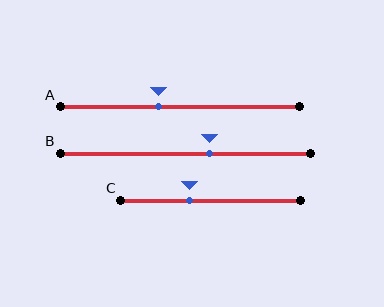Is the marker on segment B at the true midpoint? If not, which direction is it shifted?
No, the marker on segment B is shifted to the right by about 10% of the segment length.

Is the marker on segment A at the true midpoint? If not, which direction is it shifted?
No, the marker on segment A is shifted to the left by about 9% of the segment length.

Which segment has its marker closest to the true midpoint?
Segment A has its marker closest to the true midpoint.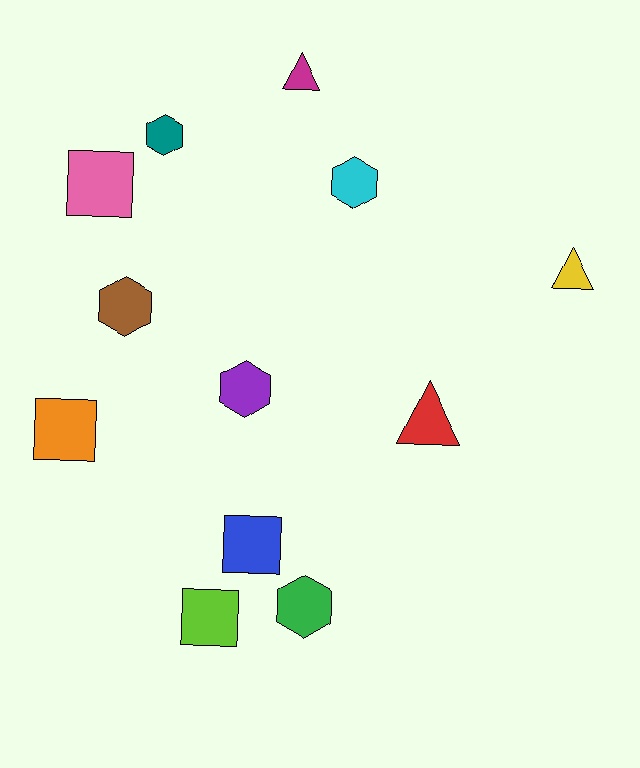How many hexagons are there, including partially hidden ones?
There are 5 hexagons.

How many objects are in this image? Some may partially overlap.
There are 12 objects.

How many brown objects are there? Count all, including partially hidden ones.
There is 1 brown object.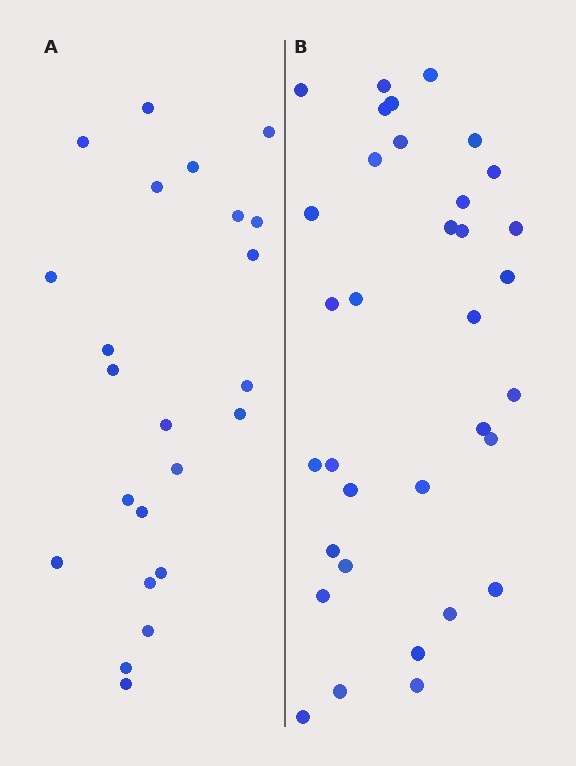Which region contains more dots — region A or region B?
Region B (the right region) has more dots.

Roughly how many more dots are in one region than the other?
Region B has roughly 12 or so more dots than region A.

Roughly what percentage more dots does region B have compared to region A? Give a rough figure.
About 50% more.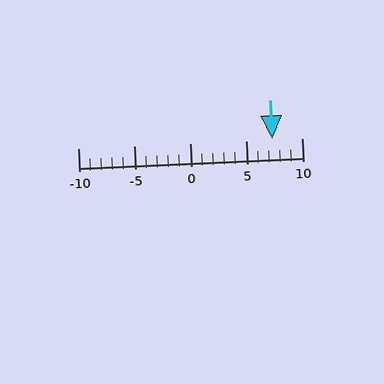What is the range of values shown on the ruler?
The ruler shows values from -10 to 10.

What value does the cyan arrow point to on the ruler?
The cyan arrow points to approximately 7.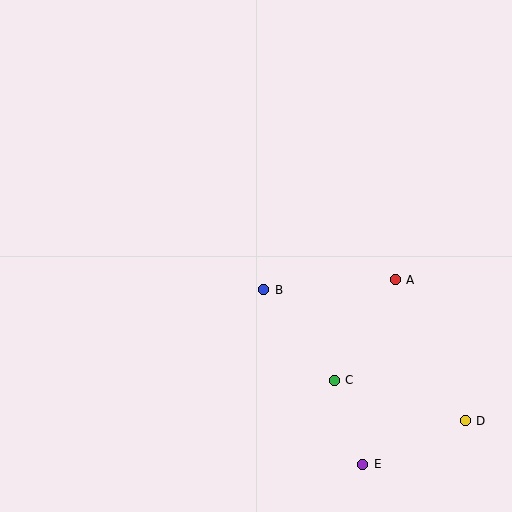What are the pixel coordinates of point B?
Point B is at (264, 290).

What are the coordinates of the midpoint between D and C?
The midpoint between D and C is at (400, 401).